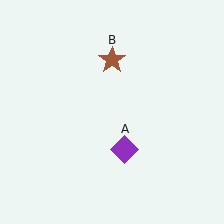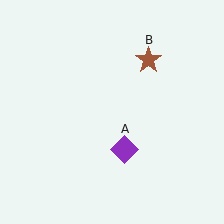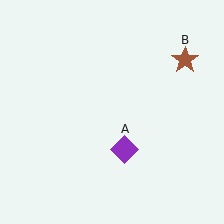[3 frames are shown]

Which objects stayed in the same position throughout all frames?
Purple diamond (object A) remained stationary.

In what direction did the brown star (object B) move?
The brown star (object B) moved right.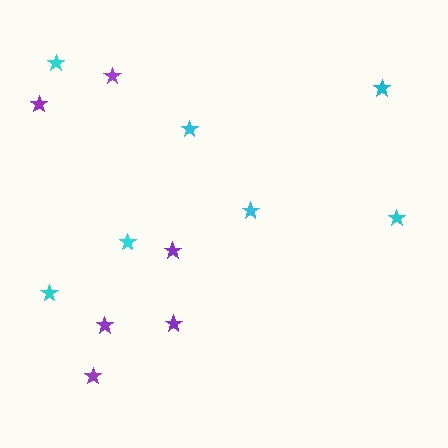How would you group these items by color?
There are 2 groups: one group of purple stars (6) and one group of cyan stars (7).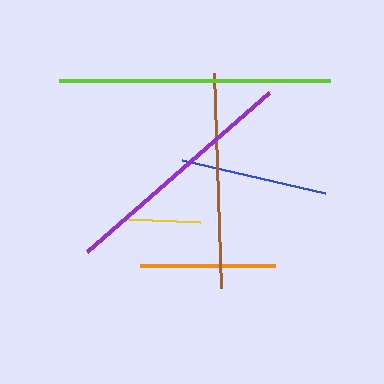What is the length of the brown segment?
The brown segment is approximately 215 pixels long.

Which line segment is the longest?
The lime line is the longest at approximately 271 pixels.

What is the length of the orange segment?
The orange segment is approximately 135 pixels long.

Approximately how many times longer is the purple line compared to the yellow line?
The purple line is approximately 3.3 times the length of the yellow line.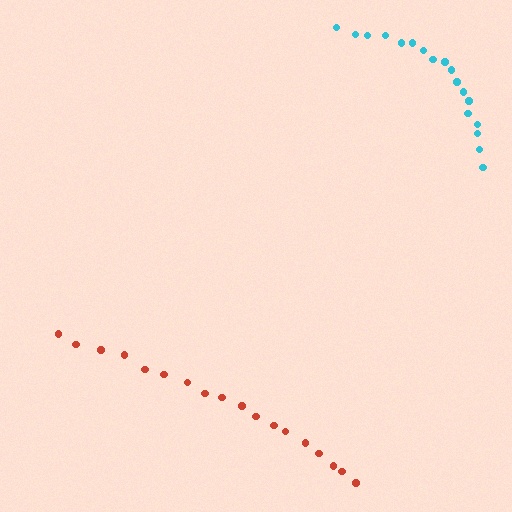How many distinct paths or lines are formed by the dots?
There are 2 distinct paths.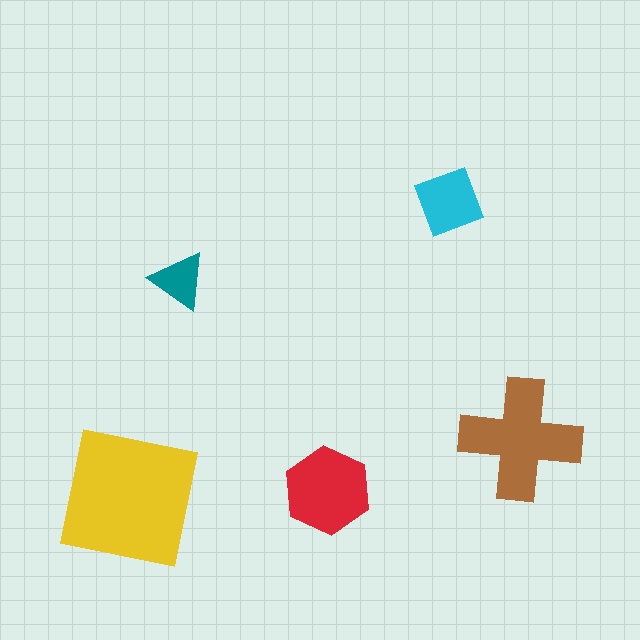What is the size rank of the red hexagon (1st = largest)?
3rd.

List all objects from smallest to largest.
The teal triangle, the cyan diamond, the red hexagon, the brown cross, the yellow square.